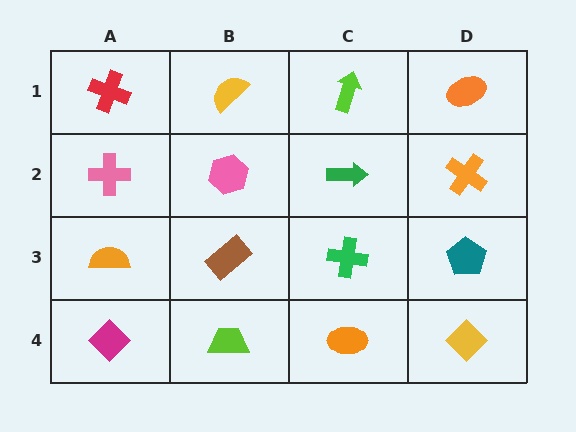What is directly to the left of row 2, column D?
A green arrow.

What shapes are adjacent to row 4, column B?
A brown rectangle (row 3, column B), a magenta diamond (row 4, column A), an orange ellipse (row 4, column C).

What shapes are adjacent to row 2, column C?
A lime arrow (row 1, column C), a green cross (row 3, column C), a pink hexagon (row 2, column B), an orange cross (row 2, column D).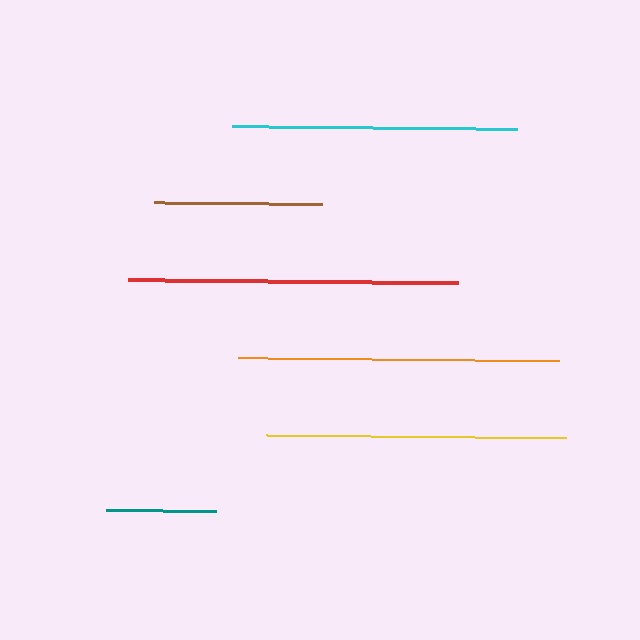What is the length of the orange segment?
The orange segment is approximately 321 pixels long.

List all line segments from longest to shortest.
From longest to shortest: red, orange, yellow, cyan, brown, teal.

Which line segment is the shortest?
The teal line is the shortest at approximately 110 pixels.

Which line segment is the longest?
The red line is the longest at approximately 330 pixels.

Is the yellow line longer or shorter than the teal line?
The yellow line is longer than the teal line.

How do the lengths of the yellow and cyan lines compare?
The yellow and cyan lines are approximately the same length.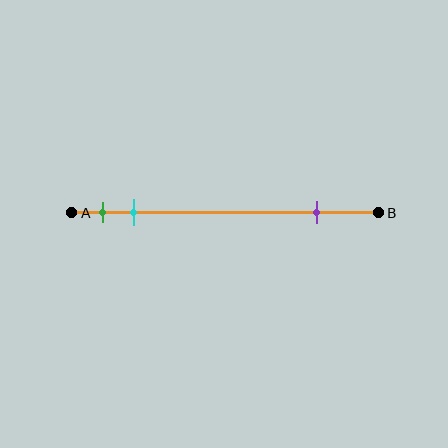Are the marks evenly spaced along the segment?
No, the marks are not evenly spaced.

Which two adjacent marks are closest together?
The green and cyan marks are the closest adjacent pair.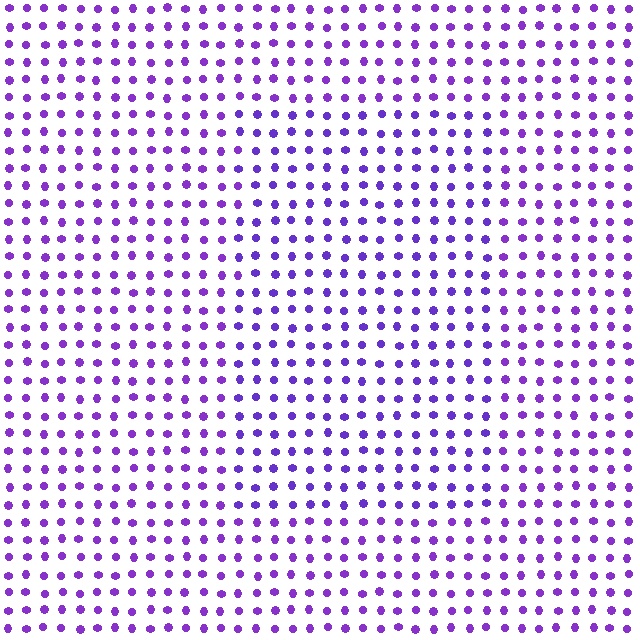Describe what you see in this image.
The image is filled with small purple elements in a uniform arrangement. A rectangle-shaped region is visible where the elements are tinted to a slightly different hue, forming a subtle color boundary.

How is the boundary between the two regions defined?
The boundary is defined purely by a slight shift in hue (about 13 degrees). Spacing, size, and orientation are identical on both sides.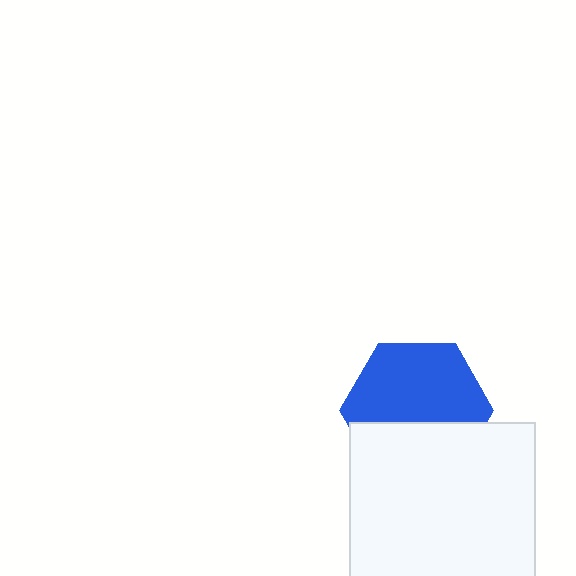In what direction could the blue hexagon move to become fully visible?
The blue hexagon could move up. That would shift it out from behind the white square entirely.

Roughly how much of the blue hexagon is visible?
About half of it is visible (roughly 61%).